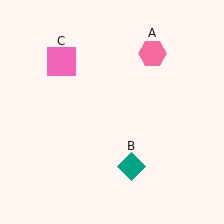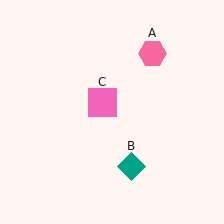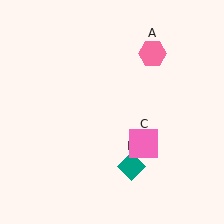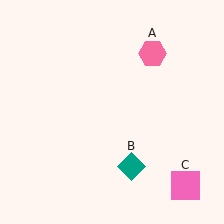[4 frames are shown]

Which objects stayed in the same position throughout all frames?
Pink hexagon (object A) and teal diamond (object B) remained stationary.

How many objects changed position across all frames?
1 object changed position: pink square (object C).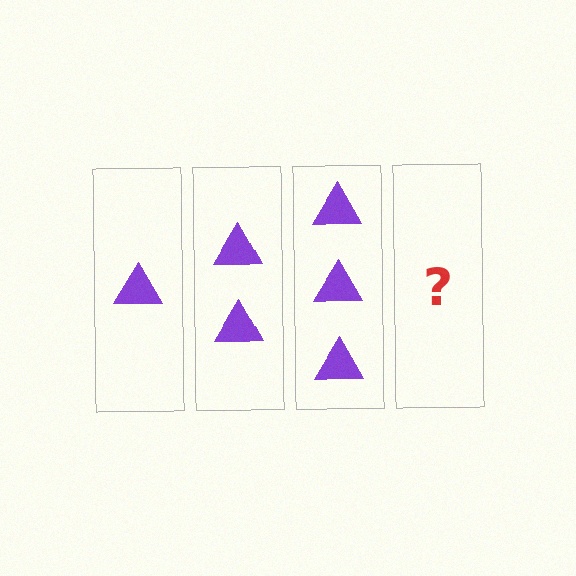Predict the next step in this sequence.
The next step is 4 triangles.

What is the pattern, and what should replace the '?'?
The pattern is that each step adds one more triangle. The '?' should be 4 triangles.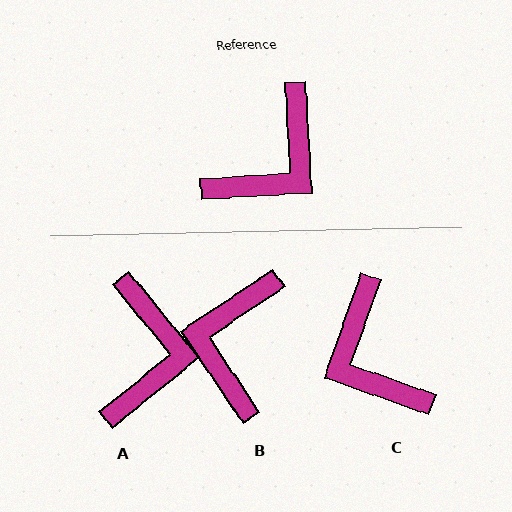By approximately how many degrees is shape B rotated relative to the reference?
Approximately 150 degrees clockwise.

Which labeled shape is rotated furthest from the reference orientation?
B, about 150 degrees away.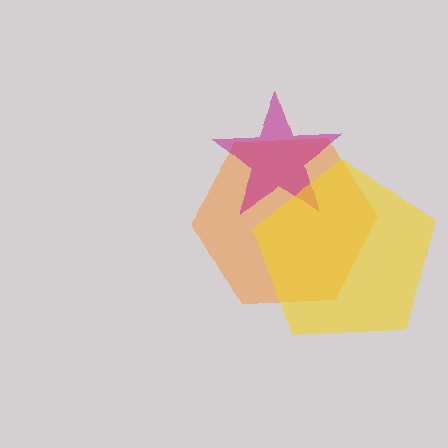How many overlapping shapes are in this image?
There are 3 overlapping shapes in the image.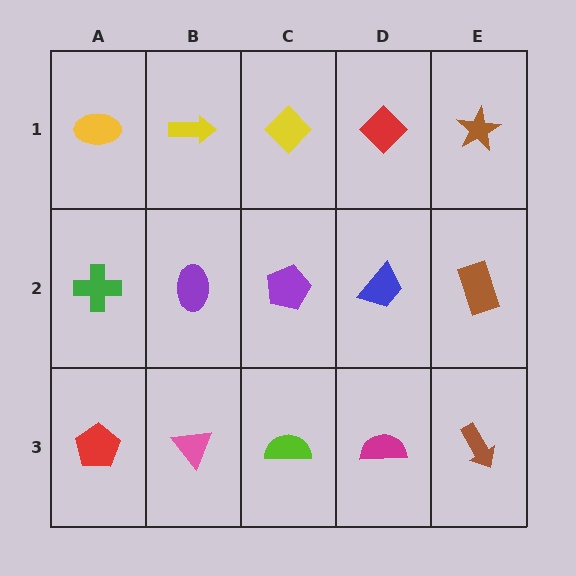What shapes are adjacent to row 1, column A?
A green cross (row 2, column A), a yellow arrow (row 1, column B).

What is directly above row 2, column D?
A red diamond.